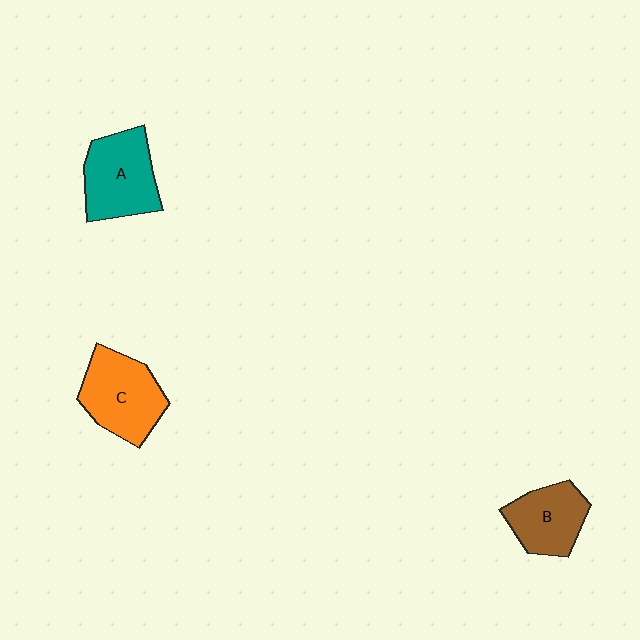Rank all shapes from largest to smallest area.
From largest to smallest: C (orange), A (teal), B (brown).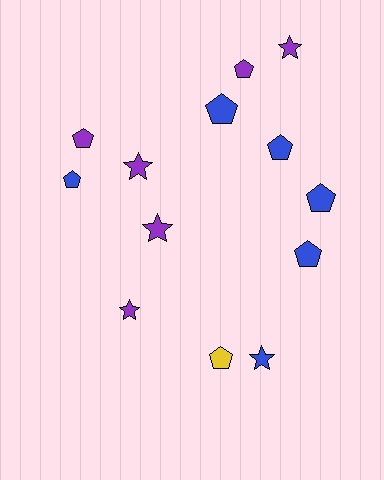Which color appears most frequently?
Blue, with 6 objects.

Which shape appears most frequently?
Pentagon, with 8 objects.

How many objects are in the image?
There are 13 objects.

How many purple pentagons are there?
There are 2 purple pentagons.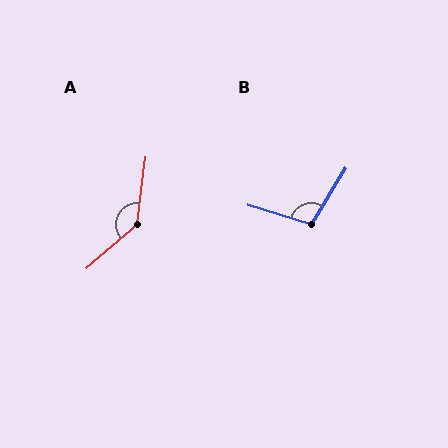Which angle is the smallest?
B, at approximately 105 degrees.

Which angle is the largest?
A, at approximately 138 degrees.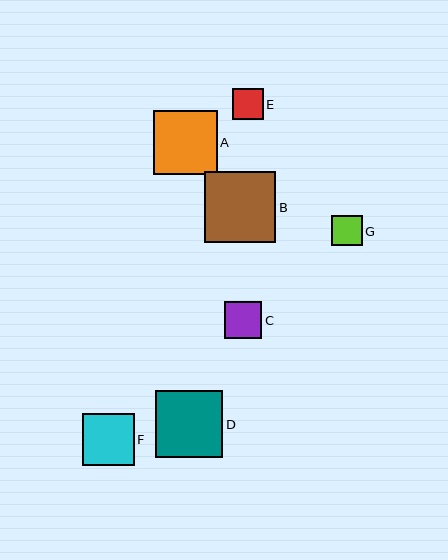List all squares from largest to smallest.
From largest to smallest: B, D, A, F, C, E, G.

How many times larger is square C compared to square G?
Square C is approximately 1.2 times the size of square G.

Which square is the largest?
Square B is the largest with a size of approximately 72 pixels.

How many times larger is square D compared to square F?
Square D is approximately 1.3 times the size of square F.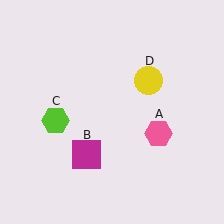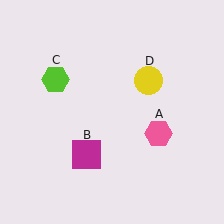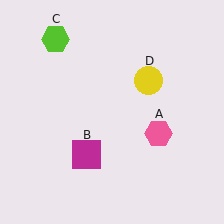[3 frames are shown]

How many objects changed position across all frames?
1 object changed position: lime hexagon (object C).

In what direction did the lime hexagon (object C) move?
The lime hexagon (object C) moved up.